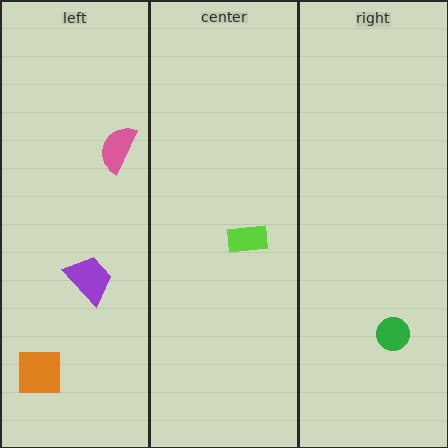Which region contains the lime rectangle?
The center region.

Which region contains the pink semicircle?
The left region.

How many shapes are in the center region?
1.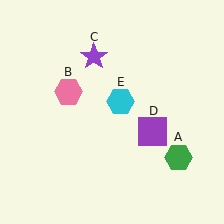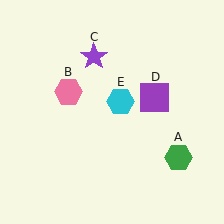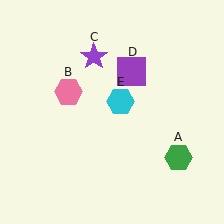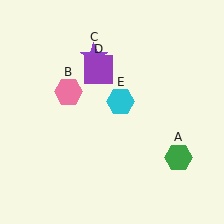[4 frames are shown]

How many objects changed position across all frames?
1 object changed position: purple square (object D).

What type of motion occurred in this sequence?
The purple square (object D) rotated counterclockwise around the center of the scene.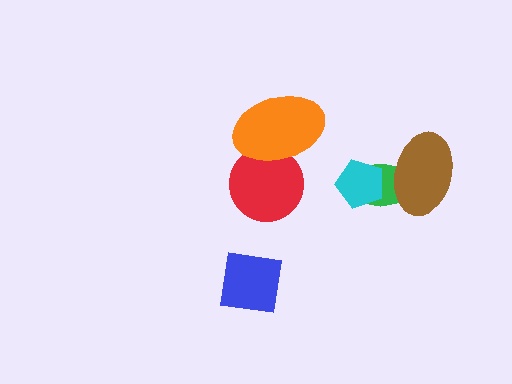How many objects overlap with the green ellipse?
2 objects overlap with the green ellipse.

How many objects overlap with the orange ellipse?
1 object overlaps with the orange ellipse.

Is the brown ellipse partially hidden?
No, no other shape covers it.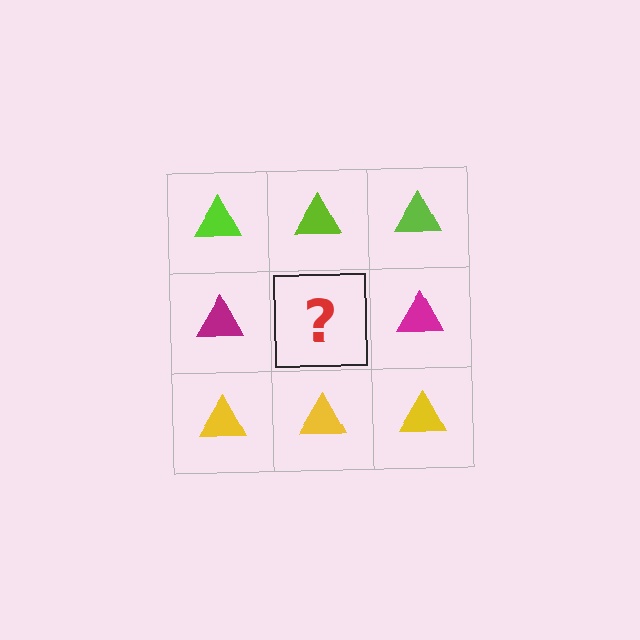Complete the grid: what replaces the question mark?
The question mark should be replaced with a magenta triangle.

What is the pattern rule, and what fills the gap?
The rule is that each row has a consistent color. The gap should be filled with a magenta triangle.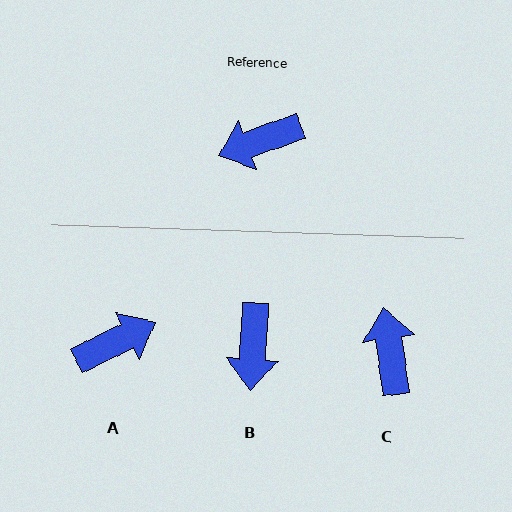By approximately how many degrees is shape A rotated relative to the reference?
Approximately 173 degrees clockwise.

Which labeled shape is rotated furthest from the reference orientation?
A, about 173 degrees away.